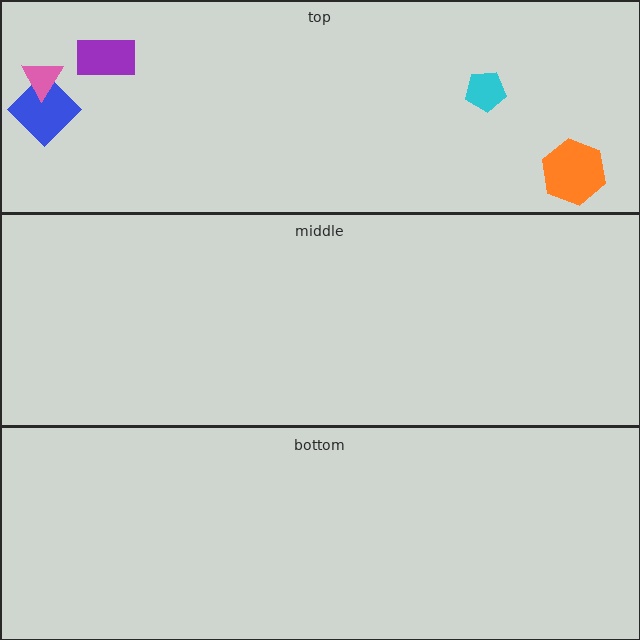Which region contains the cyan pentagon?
The top region.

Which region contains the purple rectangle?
The top region.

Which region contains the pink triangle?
The top region.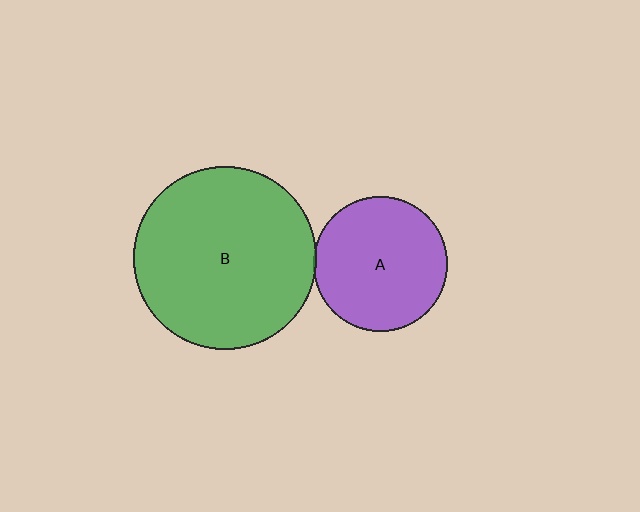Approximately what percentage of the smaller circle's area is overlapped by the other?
Approximately 5%.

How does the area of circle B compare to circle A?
Approximately 1.9 times.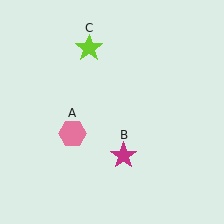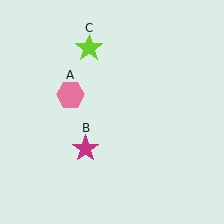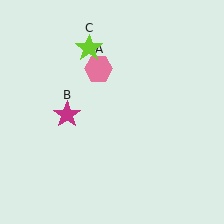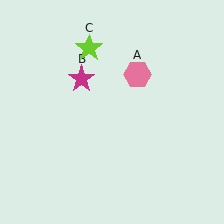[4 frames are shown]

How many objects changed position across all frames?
2 objects changed position: pink hexagon (object A), magenta star (object B).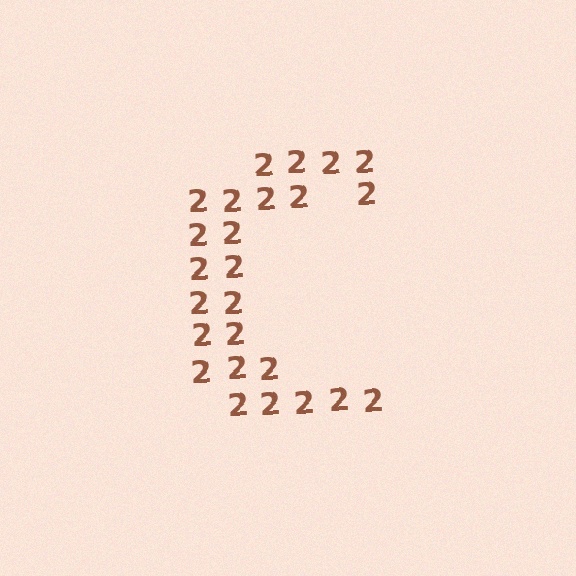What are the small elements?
The small elements are digit 2's.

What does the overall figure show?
The overall figure shows the letter C.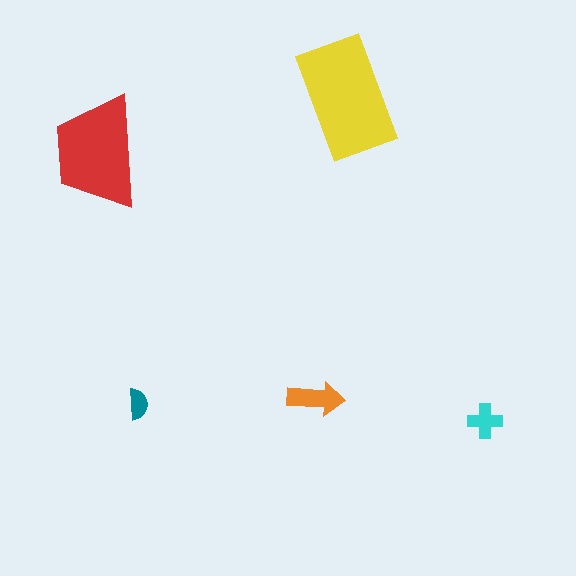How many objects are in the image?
There are 5 objects in the image.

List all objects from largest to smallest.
The yellow rectangle, the red trapezoid, the orange arrow, the cyan cross, the teal semicircle.